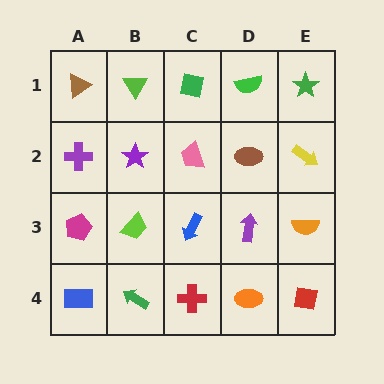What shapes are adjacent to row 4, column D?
A purple arrow (row 3, column D), a red cross (row 4, column C), a red square (row 4, column E).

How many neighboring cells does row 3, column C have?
4.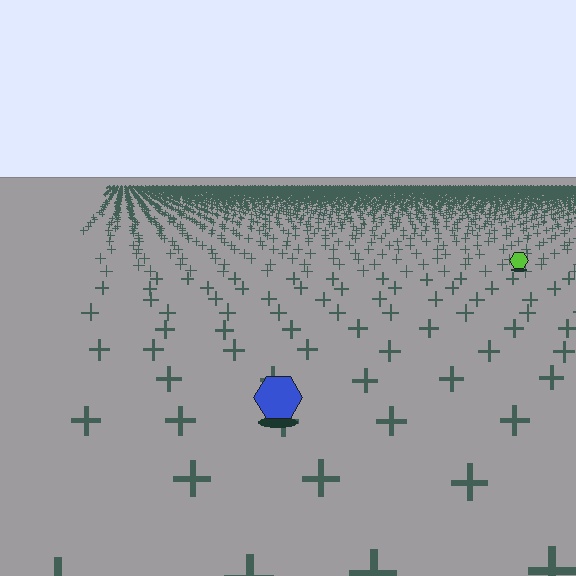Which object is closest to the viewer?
The blue hexagon is closest. The texture marks near it are larger and more spread out.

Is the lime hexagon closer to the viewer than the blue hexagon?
No. The blue hexagon is closer — you can tell from the texture gradient: the ground texture is coarser near it.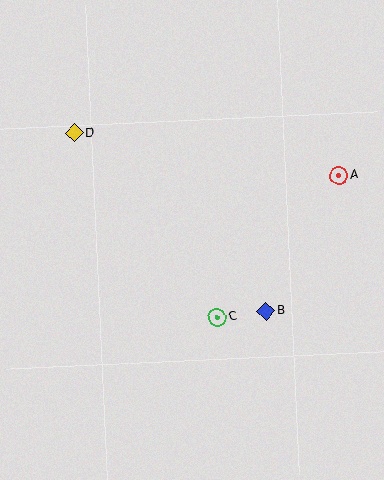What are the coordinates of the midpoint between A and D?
The midpoint between A and D is at (207, 154).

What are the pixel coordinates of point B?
Point B is at (266, 311).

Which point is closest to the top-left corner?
Point D is closest to the top-left corner.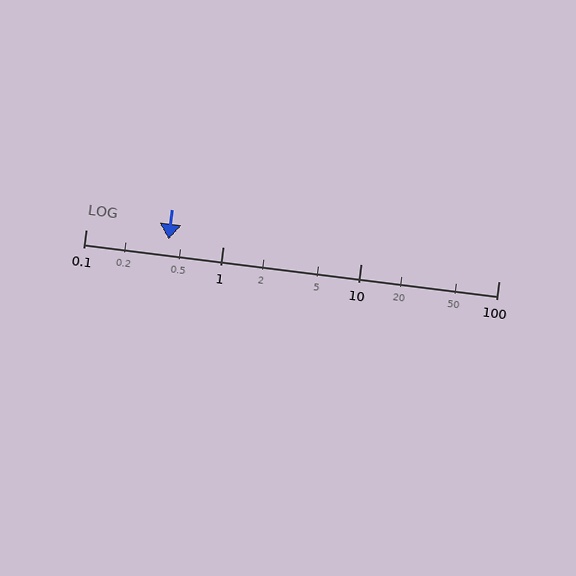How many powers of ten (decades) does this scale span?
The scale spans 3 decades, from 0.1 to 100.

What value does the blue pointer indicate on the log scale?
The pointer indicates approximately 0.4.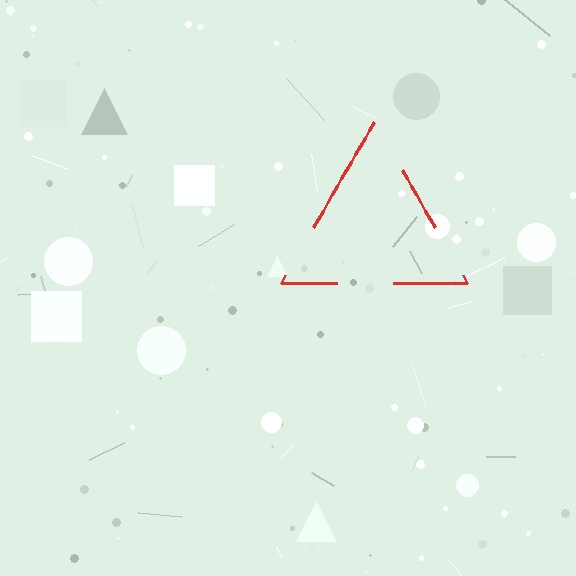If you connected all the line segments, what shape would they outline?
They would outline a triangle.